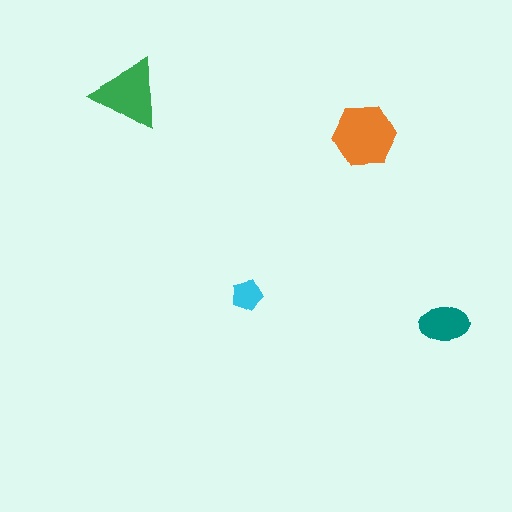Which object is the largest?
The orange hexagon.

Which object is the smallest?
The cyan pentagon.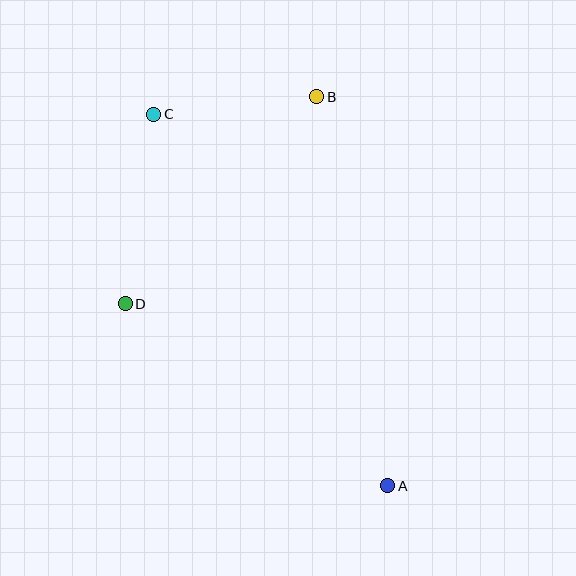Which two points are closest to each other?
Points B and C are closest to each other.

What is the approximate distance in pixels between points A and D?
The distance between A and D is approximately 320 pixels.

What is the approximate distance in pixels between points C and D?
The distance between C and D is approximately 191 pixels.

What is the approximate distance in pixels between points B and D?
The distance between B and D is approximately 282 pixels.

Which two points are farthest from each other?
Points A and C are farthest from each other.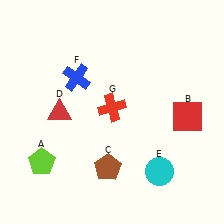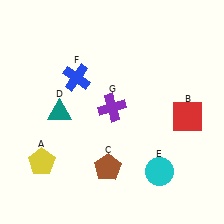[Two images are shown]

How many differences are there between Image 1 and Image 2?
There are 3 differences between the two images.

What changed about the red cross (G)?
In Image 1, G is red. In Image 2, it changed to purple.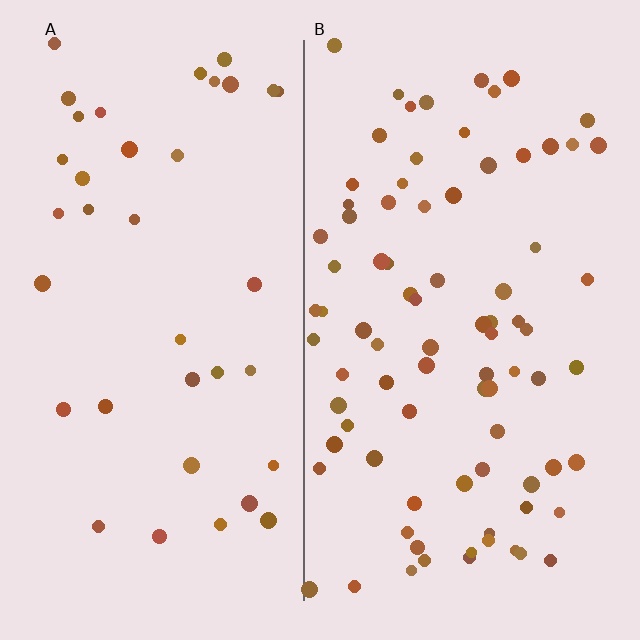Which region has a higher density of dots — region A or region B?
B (the right).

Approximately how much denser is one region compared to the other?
Approximately 2.3× — region B over region A.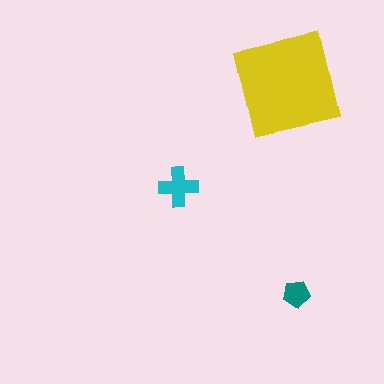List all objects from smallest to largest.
The teal pentagon, the cyan cross, the yellow square.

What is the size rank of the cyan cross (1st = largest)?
2nd.